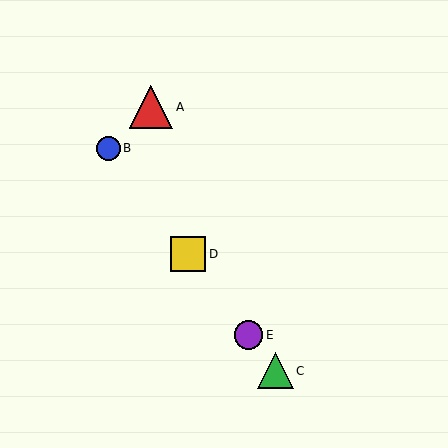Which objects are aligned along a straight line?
Objects B, C, D, E are aligned along a straight line.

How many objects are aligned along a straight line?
4 objects (B, C, D, E) are aligned along a straight line.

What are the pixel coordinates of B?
Object B is at (109, 148).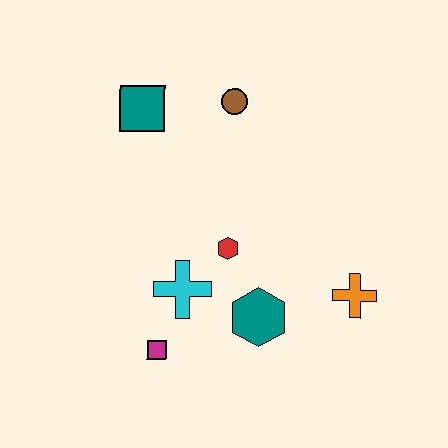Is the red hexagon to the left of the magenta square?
No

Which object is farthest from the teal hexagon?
The teal square is farthest from the teal hexagon.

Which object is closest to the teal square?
The brown circle is closest to the teal square.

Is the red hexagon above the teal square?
No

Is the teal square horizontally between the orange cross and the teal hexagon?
No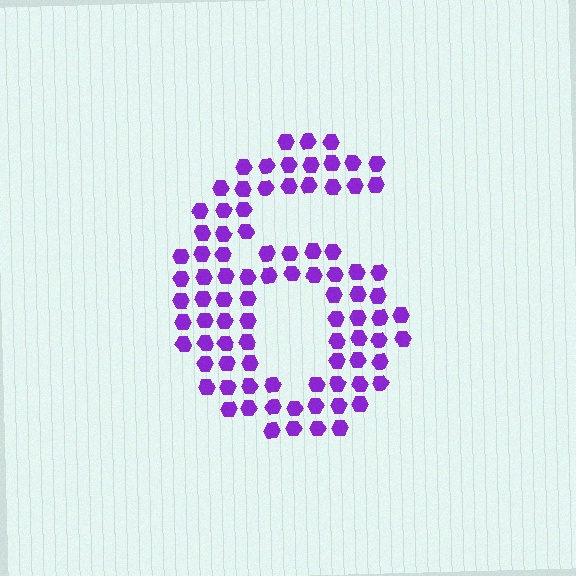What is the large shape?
The large shape is the digit 6.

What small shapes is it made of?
It is made of small hexagons.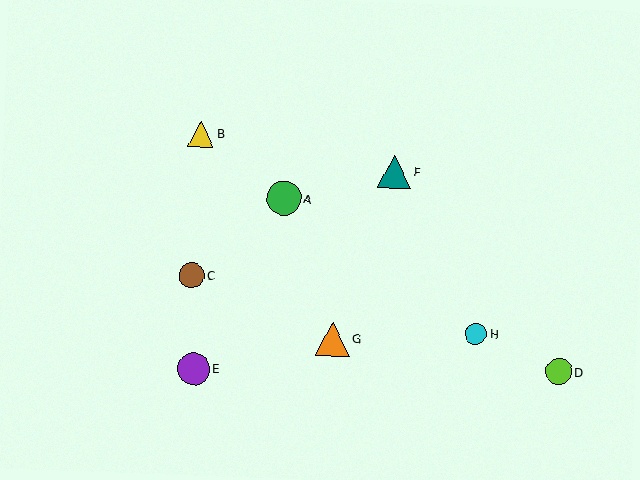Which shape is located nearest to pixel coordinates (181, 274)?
The brown circle (labeled C) at (191, 276) is nearest to that location.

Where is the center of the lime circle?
The center of the lime circle is at (559, 372).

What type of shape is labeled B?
Shape B is a yellow triangle.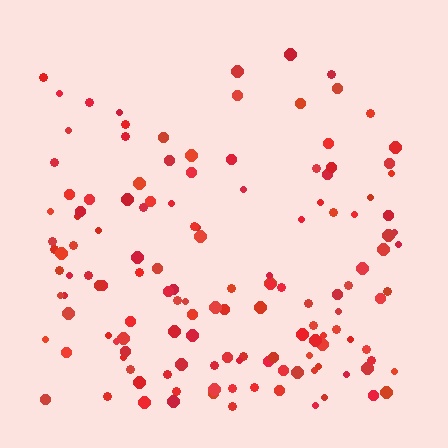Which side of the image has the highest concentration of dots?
The bottom.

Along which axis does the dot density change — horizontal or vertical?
Vertical.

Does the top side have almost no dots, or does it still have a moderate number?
Still a moderate number, just noticeably fewer than the bottom.